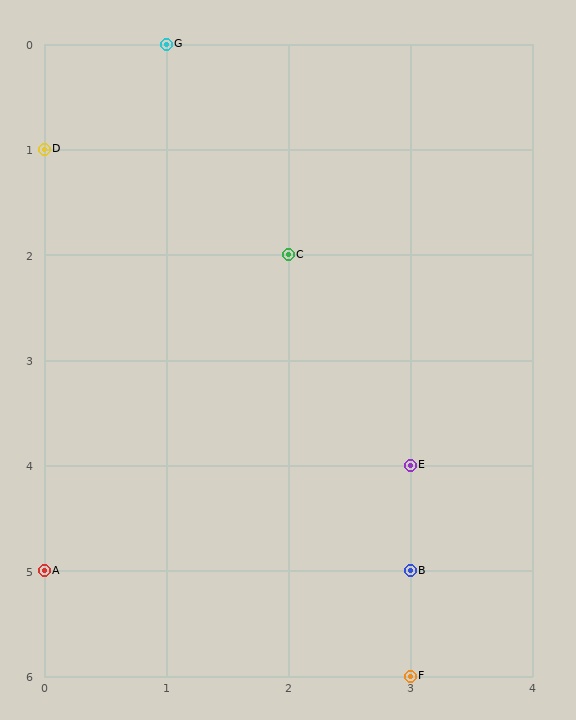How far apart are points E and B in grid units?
Points E and B are 1 row apart.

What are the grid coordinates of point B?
Point B is at grid coordinates (3, 5).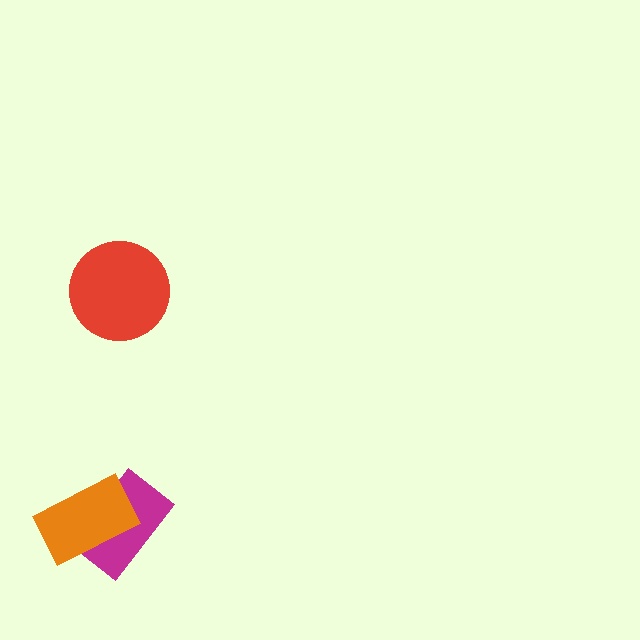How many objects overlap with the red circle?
0 objects overlap with the red circle.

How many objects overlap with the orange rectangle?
1 object overlaps with the orange rectangle.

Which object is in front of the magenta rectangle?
The orange rectangle is in front of the magenta rectangle.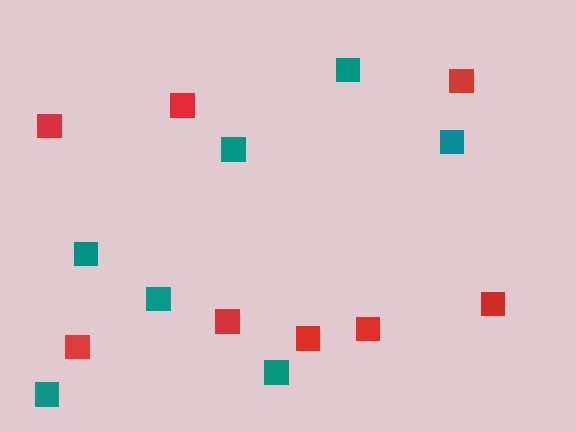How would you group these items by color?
There are 2 groups: one group of teal squares (7) and one group of red squares (8).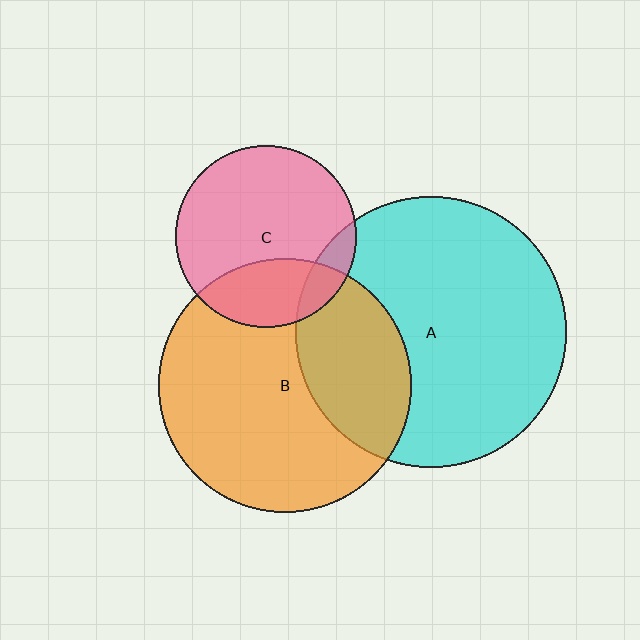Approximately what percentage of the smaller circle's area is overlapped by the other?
Approximately 30%.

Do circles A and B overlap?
Yes.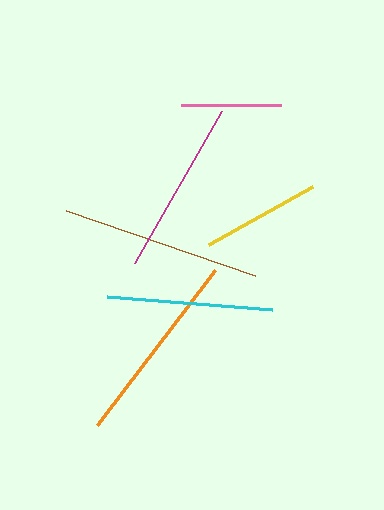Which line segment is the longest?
The brown line is the longest at approximately 200 pixels.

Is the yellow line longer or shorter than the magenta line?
The magenta line is longer than the yellow line.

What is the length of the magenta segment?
The magenta segment is approximately 175 pixels long.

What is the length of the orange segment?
The orange segment is approximately 195 pixels long.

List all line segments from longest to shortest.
From longest to shortest: brown, orange, magenta, cyan, yellow, pink.